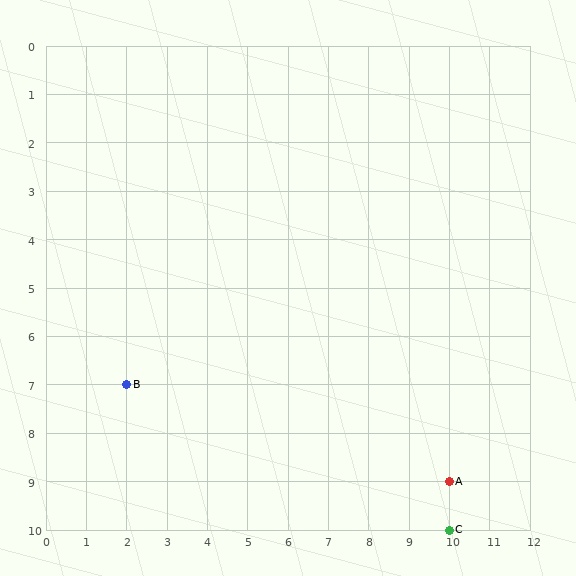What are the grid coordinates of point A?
Point A is at grid coordinates (10, 9).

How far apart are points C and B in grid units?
Points C and B are 8 columns and 3 rows apart (about 8.5 grid units diagonally).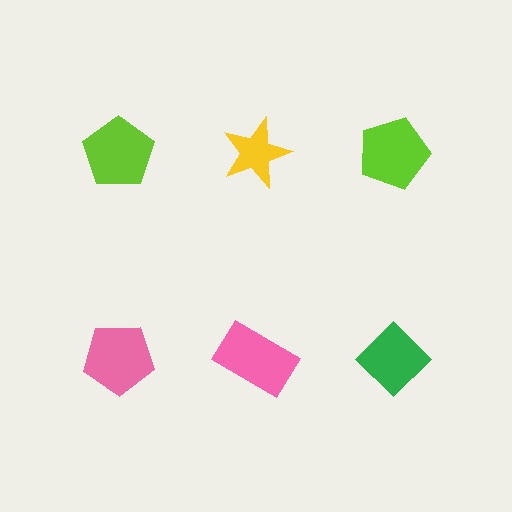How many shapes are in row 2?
3 shapes.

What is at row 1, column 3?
A lime pentagon.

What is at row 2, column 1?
A pink pentagon.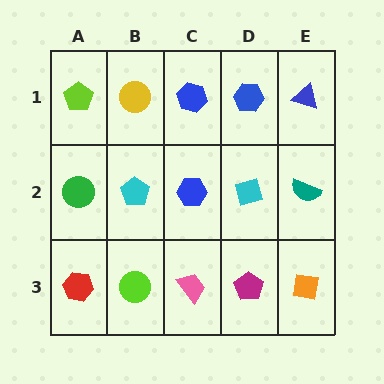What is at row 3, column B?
A lime circle.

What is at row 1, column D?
A blue hexagon.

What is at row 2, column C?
A blue hexagon.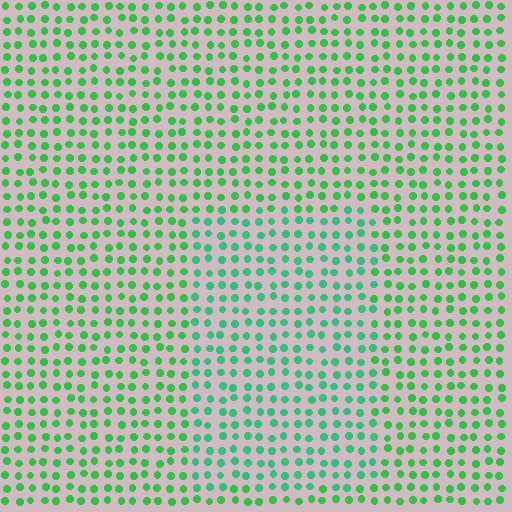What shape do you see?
I see a rectangle.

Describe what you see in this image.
The image is filled with small green elements in a uniform arrangement. A rectangle-shaped region is visible where the elements are tinted to a slightly different hue, forming a subtle color boundary.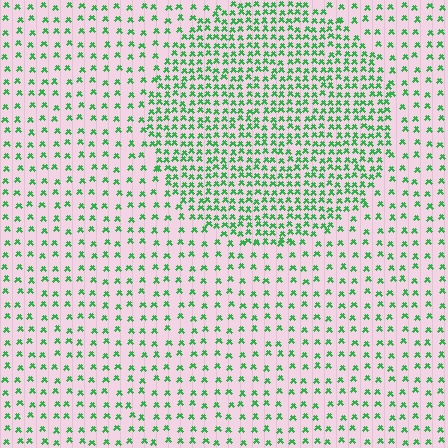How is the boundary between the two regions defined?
The boundary is defined by a change in element density (approximately 2.3x ratio). All elements are the same color, size, and shape.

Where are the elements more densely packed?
The elements are more densely packed inside the circle boundary.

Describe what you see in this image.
The image contains small green elements arranged at two different densities. A circle-shaped region is visible where the elements are more densely packed than the surrounding area.